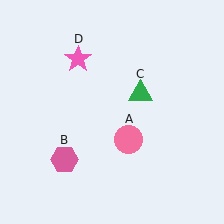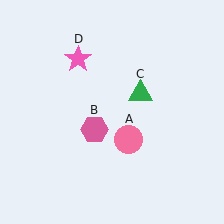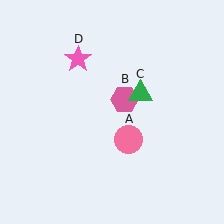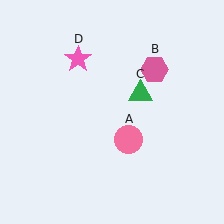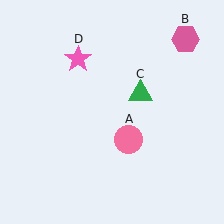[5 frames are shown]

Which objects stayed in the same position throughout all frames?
Pink circle (object A) and green triangle (object C) and pink star (object D) remained stationary.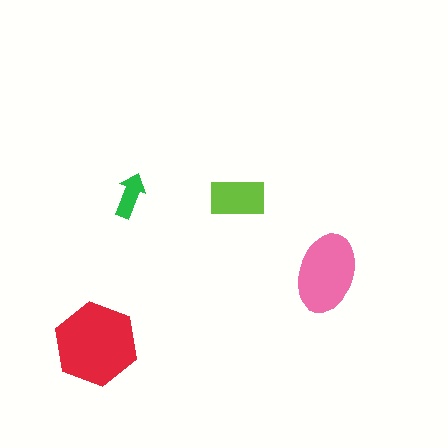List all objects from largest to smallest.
The red hexagon, the pink ellipse, the lime rectangle, the green arrow.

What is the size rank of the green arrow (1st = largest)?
4th.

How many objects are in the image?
There are 4 objects in the image.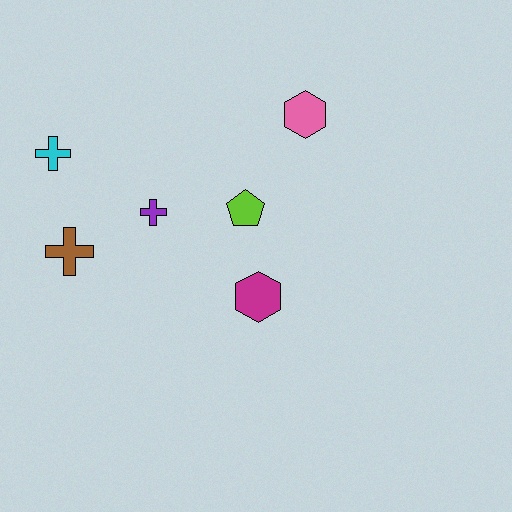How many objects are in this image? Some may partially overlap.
There are 6 objects.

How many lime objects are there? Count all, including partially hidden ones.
There is 1 lime object.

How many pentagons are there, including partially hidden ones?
There is 1 pentagon.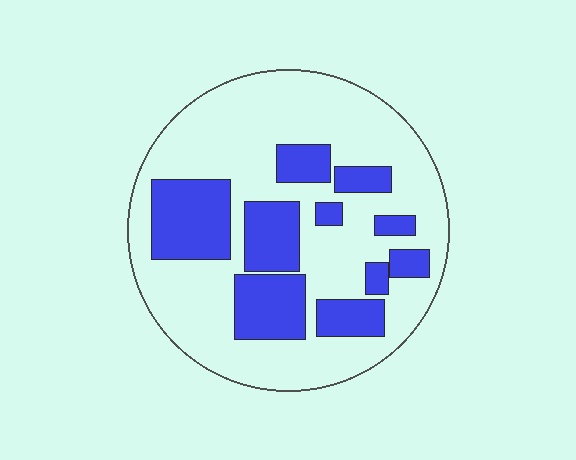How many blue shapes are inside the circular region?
10.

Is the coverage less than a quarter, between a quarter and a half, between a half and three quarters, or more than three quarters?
Between a quarter and a half.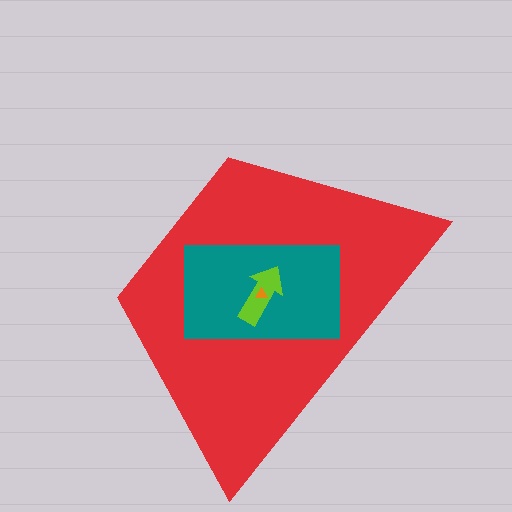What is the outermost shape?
The red trapezoid.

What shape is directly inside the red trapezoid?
The teal rectangle.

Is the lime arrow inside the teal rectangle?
Yes.